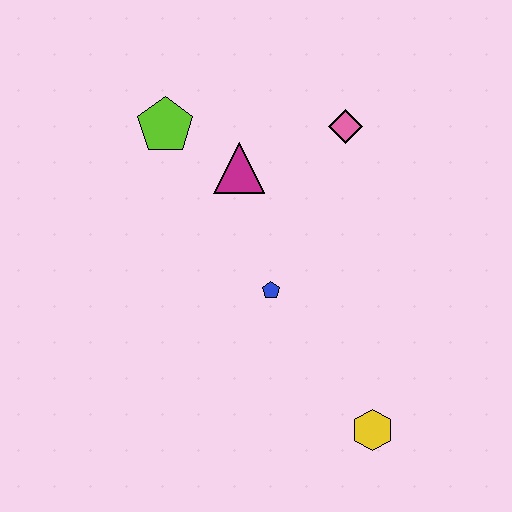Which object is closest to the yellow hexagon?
The blue pentagon is closest to the yellow hexagon.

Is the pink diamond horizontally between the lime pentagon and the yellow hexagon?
Yes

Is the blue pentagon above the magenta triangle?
No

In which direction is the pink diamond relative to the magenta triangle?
The pink diamond is to the right of the magenta triangle.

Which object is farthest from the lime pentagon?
The yellow hexagon is farthest from the lime pentagon.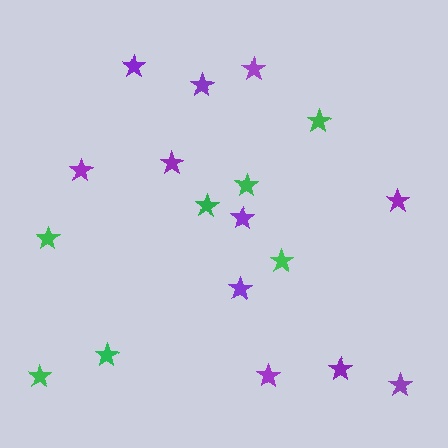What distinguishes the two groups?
There are 2 groups: one group of green stars (7) and one group of purple stars (11).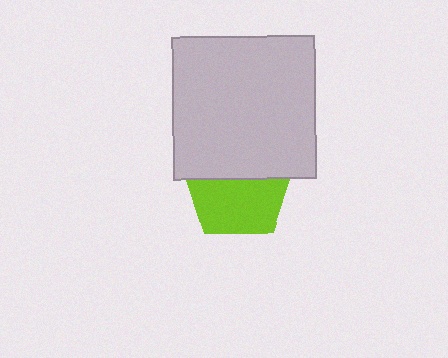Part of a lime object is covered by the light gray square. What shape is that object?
It is a pentagon.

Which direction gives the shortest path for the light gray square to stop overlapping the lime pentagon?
Moving up gives the shortest separation.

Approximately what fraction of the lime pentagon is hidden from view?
Roughly 43% of the lime pentagon is hidden behind the light gray square.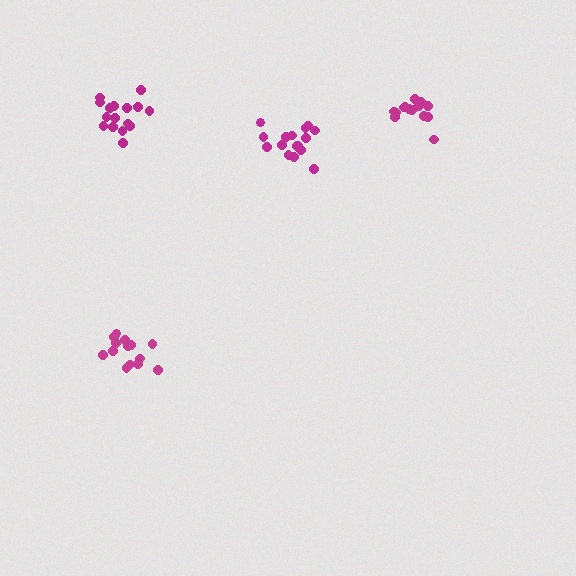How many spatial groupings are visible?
There are 4 spatial groupings.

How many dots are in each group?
Group 1: 14 dots, Group 2: 17 dots, Group 3: 14 dots, Group 4: 16 dots (61 total).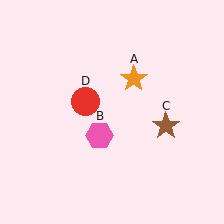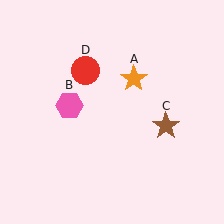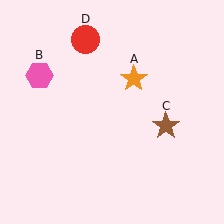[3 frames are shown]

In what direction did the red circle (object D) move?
The red circle (object D) moved up.